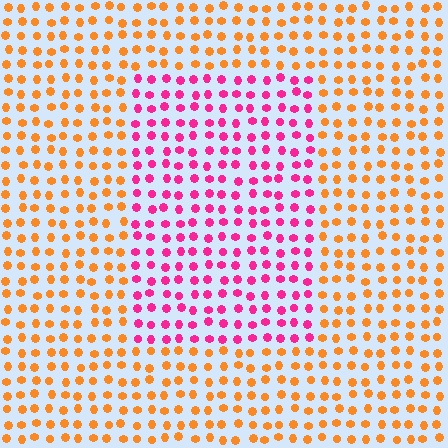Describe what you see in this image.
The image is filled with small orange elements in a uniform arrangement. A rectangle-shaped region is visible where the elements are tinted to a slightly different hue, forming a subtle color boundary.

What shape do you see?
I see a rectangle.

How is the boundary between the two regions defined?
The boundary is defined purely by a slight shift in hue (about 61 degrees). Spacing, size, and orientation are identical on both sides.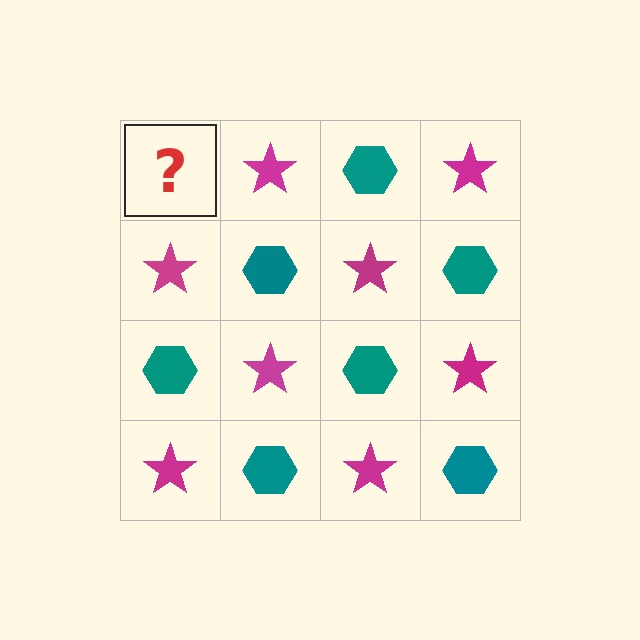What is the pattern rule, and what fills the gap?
The rule is that it alternates teal hexagon and magenta star in a checkerboard pattern. The gap should be filled with a teal hexagon.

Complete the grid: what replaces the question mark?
The question mark should be replaced with a teal hexagon.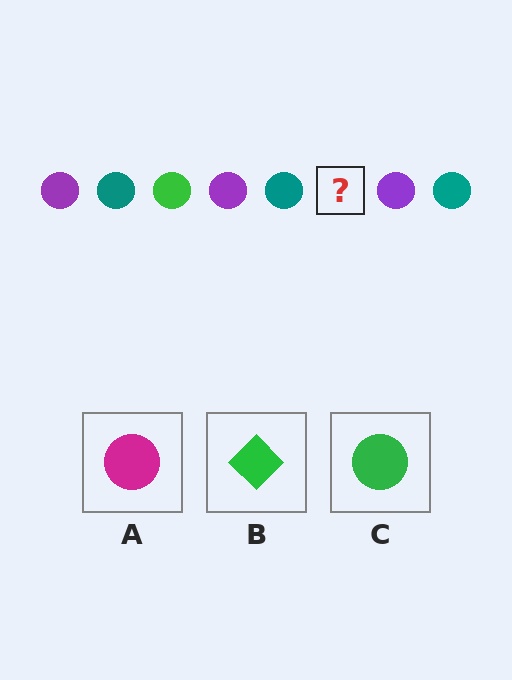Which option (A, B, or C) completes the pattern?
C.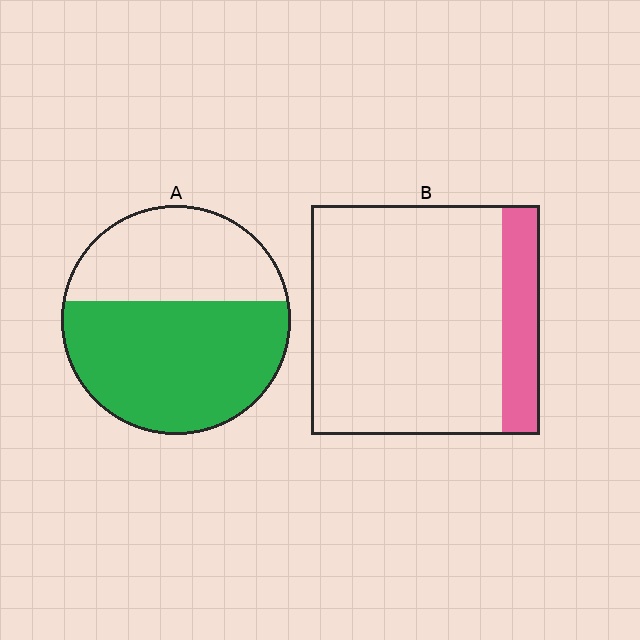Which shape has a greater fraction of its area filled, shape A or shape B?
Shape A.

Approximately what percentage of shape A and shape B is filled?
A is approximately 60% and B is approximately 15%.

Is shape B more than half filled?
No.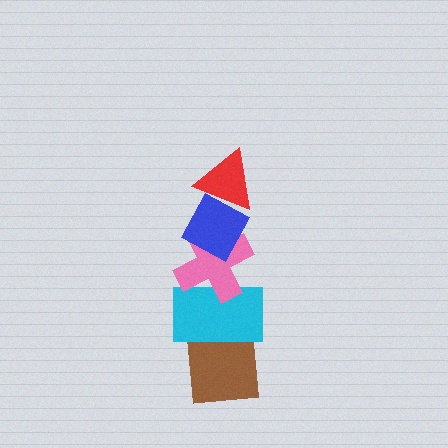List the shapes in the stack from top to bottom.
From top to bottom: the red triangle, the blue diamond, the pink cross, the cyan rectangle, the brown square.